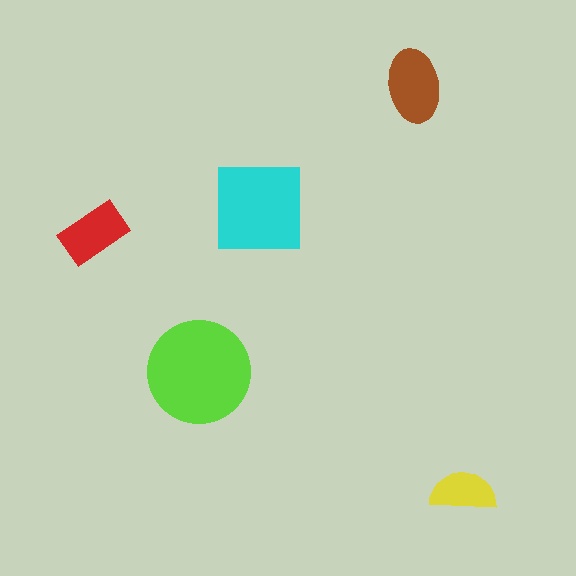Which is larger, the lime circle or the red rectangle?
The lime circle.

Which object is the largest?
The lime circle.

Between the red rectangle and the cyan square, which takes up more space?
The cyan square.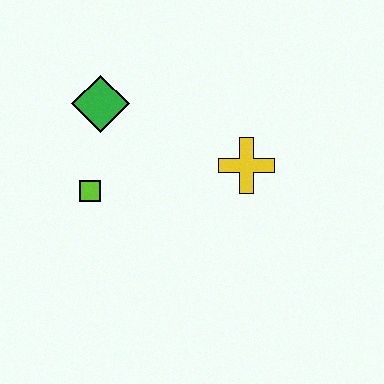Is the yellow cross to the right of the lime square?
Yes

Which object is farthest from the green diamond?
The yellow cross is farthest from the green diamond.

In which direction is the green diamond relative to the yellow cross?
The green diamond is to the left of the yellow cross.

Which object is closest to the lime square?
The green diamond is closest to the lime square.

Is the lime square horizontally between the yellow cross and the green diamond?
No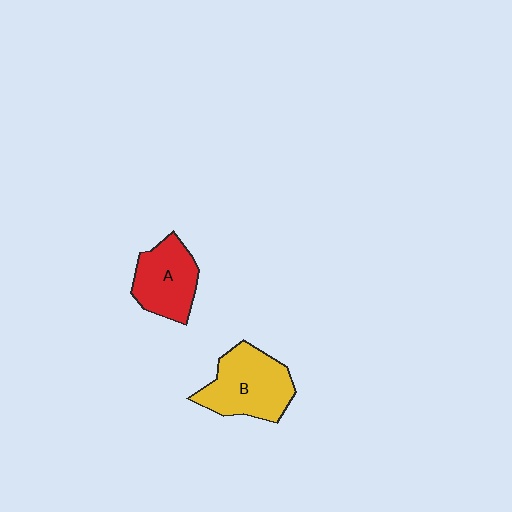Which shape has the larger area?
Shape B (yellow).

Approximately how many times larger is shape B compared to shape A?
Approximately 1.3 times.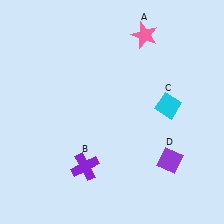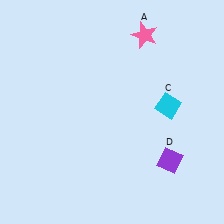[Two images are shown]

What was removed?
The purple cross (B) was removed in Image 2.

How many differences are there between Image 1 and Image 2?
There is 1 difference between the two images.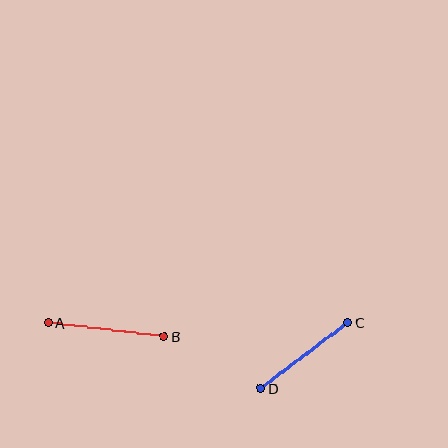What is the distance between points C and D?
The distance is approximately 109 pixels.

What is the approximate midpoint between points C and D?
The midpoint is at approximately (304, 355) pixels.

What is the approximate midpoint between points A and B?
The midpoint is at approximately (106, 329) pixels.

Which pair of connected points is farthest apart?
Points A and B are farthest apart.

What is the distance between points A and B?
The distance is approximately 117 pixels.